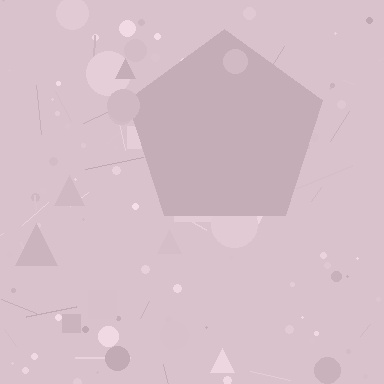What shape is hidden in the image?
A pentagon is hidden in the image.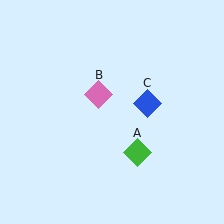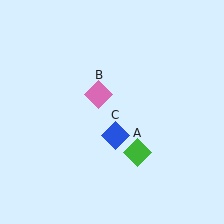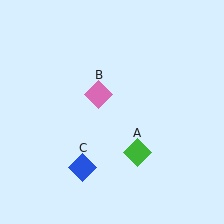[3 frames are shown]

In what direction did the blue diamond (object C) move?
The blue diamond (object C) moved down and to the left.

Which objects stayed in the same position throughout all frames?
Green diamond (object A) and pink diamond (object B) remained stationary.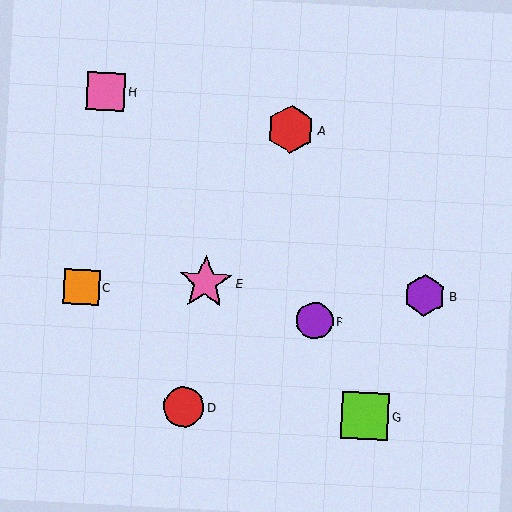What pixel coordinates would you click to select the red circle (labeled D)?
Click at (184, 407) to select the red circle D.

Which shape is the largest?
The pink star (labeled E) is the largest.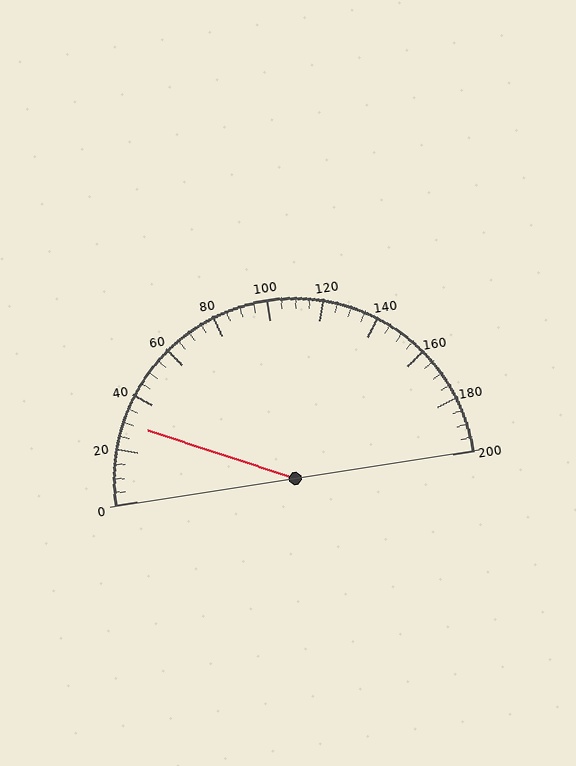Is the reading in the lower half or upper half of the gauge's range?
The reading is in the lower half of the range (0 to 200).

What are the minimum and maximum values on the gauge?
The gauge ranges from 0 to 200.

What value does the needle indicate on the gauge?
The needle indicates approximately 30.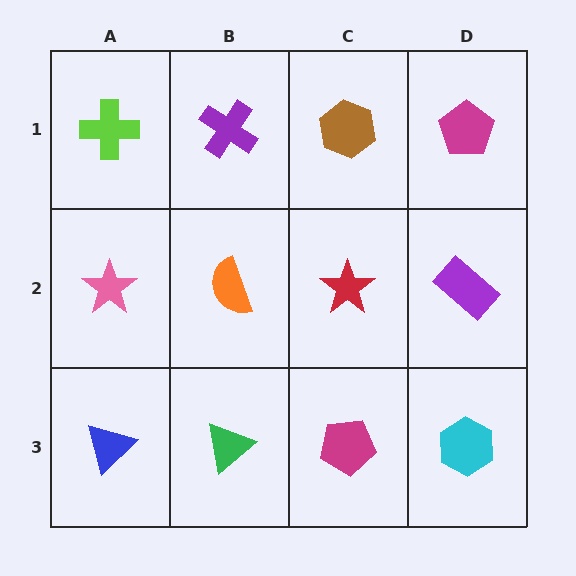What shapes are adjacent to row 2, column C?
A brown hexagon (row 1, column C), a magenta pentagon (row 3, column C), an orange semicircle (row 2, column B), a purple rectangle (row 2, column D).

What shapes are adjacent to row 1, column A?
A pink star (row 2, column A), a purple cross (row 1, column B).